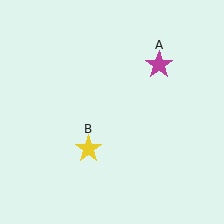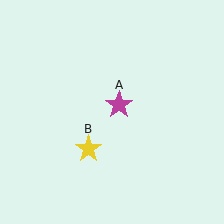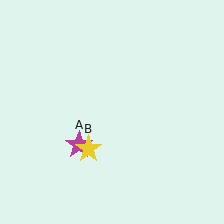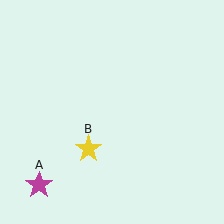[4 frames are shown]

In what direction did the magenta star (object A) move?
The magenta star (object A) moved down and to the left.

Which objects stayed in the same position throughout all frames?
Yellow star (object B) remained stationary.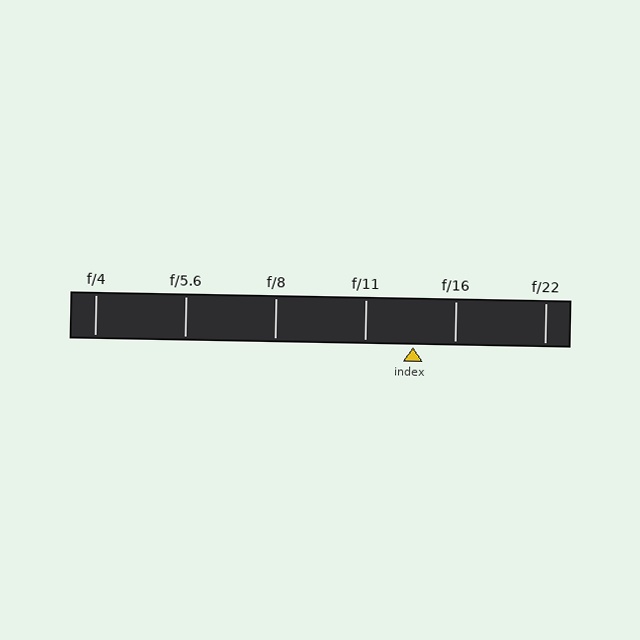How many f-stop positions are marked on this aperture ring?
There are 6 f-stop positions marked.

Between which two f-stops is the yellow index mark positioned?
The index mark is between f/11 and f/16.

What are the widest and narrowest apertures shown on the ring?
The widest aperture shown is f/4 and the narrowest is f/22.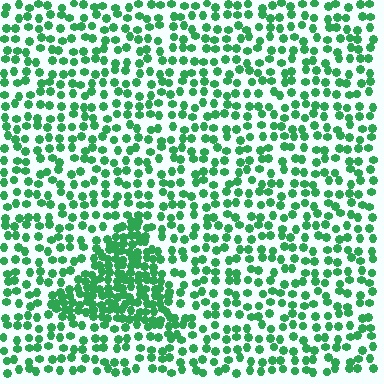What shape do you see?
I see a triangle.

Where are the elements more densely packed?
The elements are more densely packed inside the triangle boundary.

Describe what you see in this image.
The image contains small green elements arranged at two different densities. A triangle-shaped region is visible where the elements are more densely packed than the surrounding area.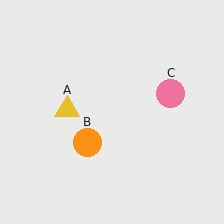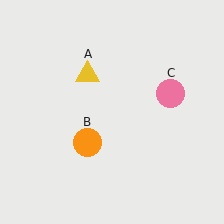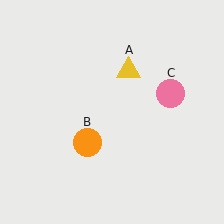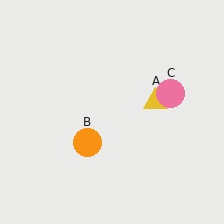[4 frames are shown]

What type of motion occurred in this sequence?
The yellow triangle (object A) rotated clockwise around the center of the scene.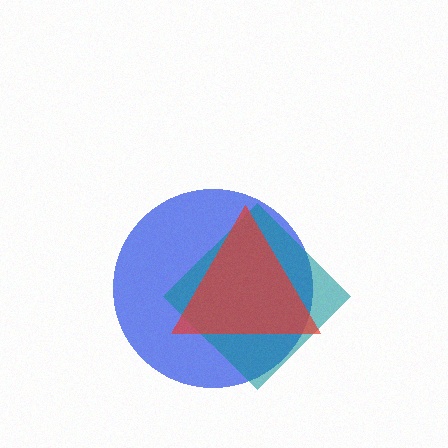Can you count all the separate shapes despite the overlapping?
Yes, there are 3 separate shapes.